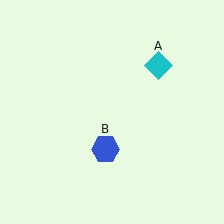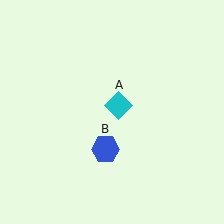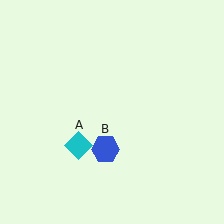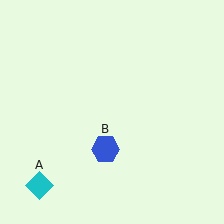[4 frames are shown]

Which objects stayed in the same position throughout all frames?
Blue hexagon (object B) remained stationary.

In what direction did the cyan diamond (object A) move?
The cyan diamond (object A) moved down and to the left.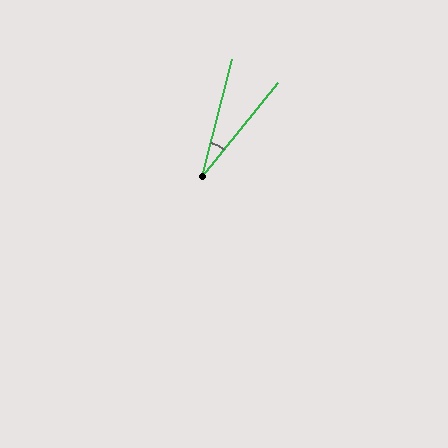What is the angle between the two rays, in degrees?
Approximately 24 degrees.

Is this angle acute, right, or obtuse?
It is acute.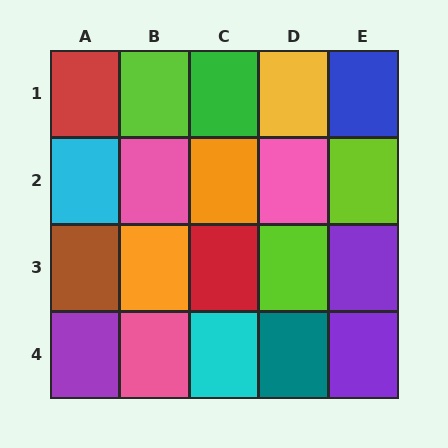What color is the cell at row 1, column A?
Red.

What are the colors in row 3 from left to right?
Brown, orange, red, lime, purple.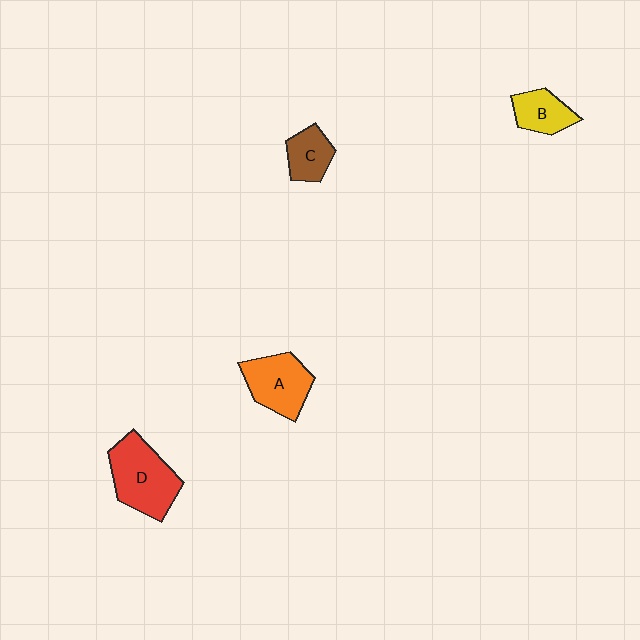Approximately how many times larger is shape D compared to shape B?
Approximately 1.9 times.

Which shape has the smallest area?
Shape C (brown).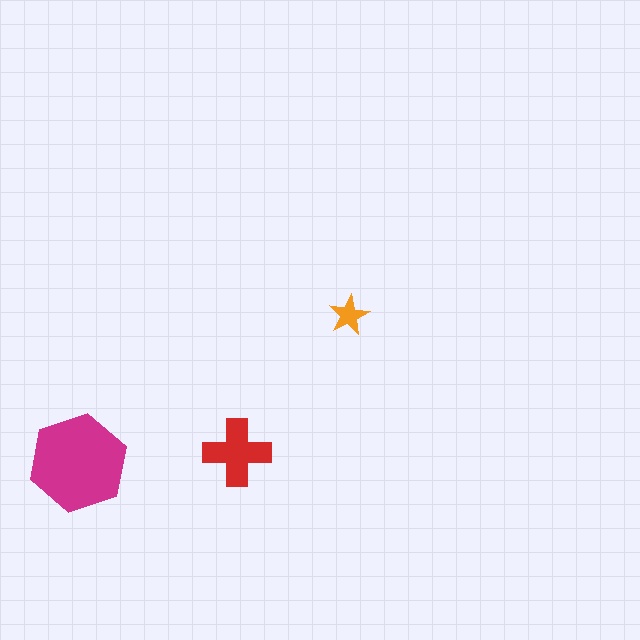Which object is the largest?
The magenta hexagon.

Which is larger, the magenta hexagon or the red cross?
The magenta hexagon.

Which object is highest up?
The orange star is topmost.